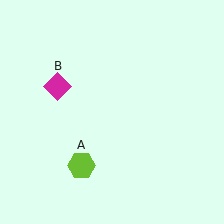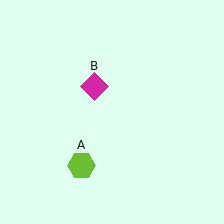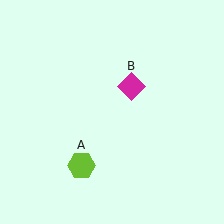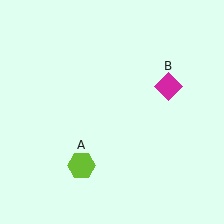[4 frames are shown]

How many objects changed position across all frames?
1 object changed position: magenta diamond (object B).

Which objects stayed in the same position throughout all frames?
Lime hexagon (object A) remained stationary.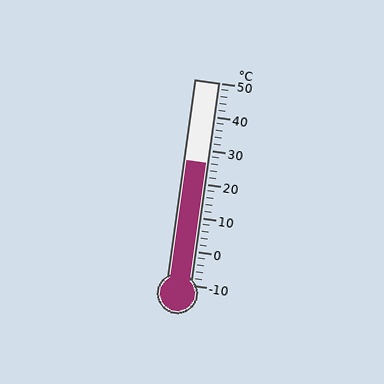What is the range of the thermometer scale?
The thermometer scale ranges from -10°C to 50°C.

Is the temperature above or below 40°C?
The temperature is below 40°C.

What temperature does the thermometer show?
The thermometer shows approximately 26°C.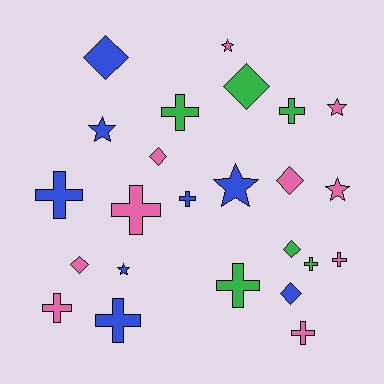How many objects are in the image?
There are 24 objects.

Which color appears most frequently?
Pink, with 10 objects.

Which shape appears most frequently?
Cross, with 11 objects.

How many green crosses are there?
There are 4 green crosses.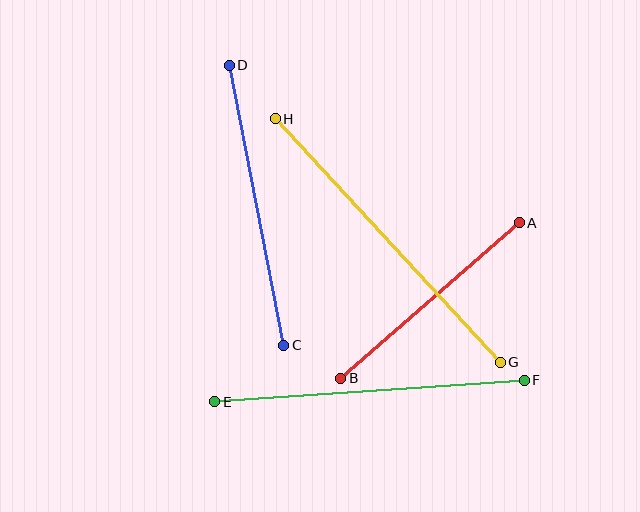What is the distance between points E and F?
The distance is approximately 310 pixels.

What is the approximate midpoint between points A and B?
The midpoint is at approximately (430, 301) pixels.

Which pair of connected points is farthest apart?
Points G and H are farthest apart.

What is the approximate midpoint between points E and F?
The midpoint is at approximately (369, 391) pixels.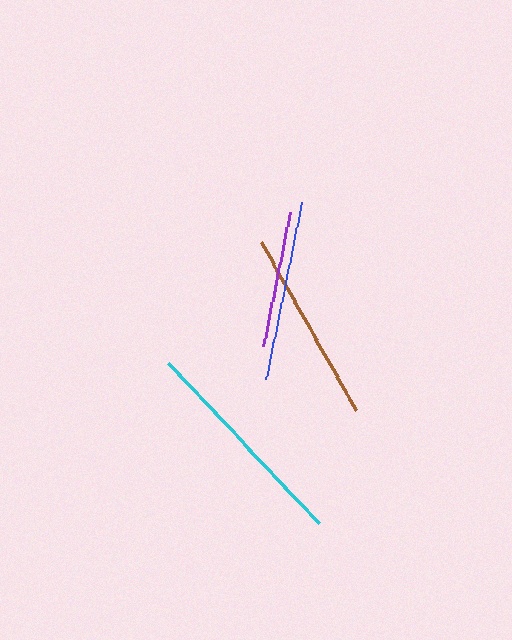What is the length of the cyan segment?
The cyan segment is approximately 219 pixels long.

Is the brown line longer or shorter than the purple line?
The brown line is longer than the purple line.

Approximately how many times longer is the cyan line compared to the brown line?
The cyan line is approximately 1.1 times the length of the brown line.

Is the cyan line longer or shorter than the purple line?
The cyan line is longer than the purple line.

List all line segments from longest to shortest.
From longest to shortest: cyan, brown, blue, purple.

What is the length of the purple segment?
The purple segment is approximately 137 pixels long.